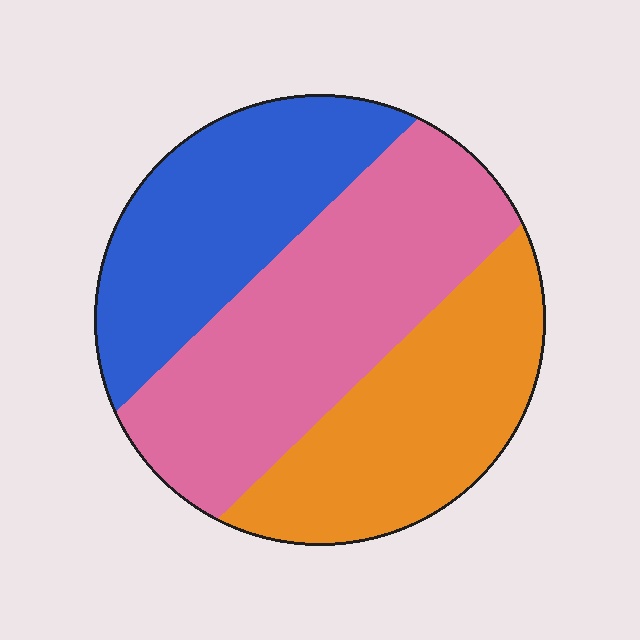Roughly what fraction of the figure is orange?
Orange covers about 30% of the figure.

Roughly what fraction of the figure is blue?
Blue covers roughly 30% of the figure.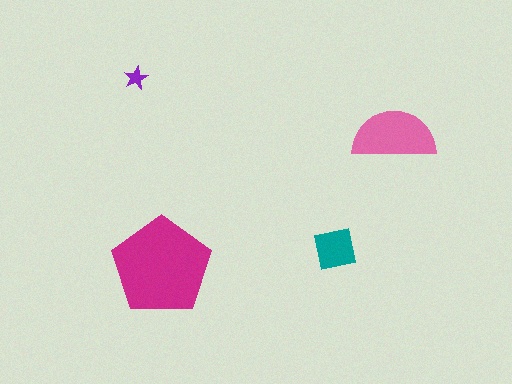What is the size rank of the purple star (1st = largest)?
4th.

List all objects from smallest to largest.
The purple star, the teal square, the pink semicircle, the magenta pentagon.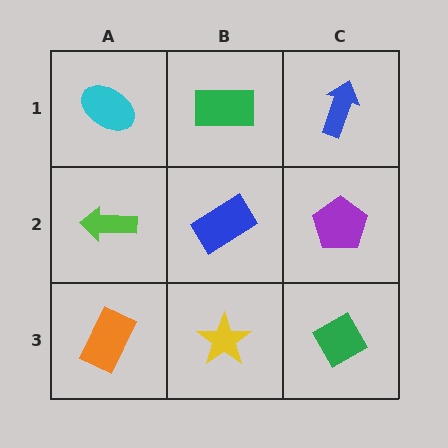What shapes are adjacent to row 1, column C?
A purple pentagon (row 2, column C), a green rectangle (row 1, column B).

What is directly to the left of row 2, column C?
A blue rectangle.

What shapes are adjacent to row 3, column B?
A blue rectangle (row 2, column B), an orange rectangle (row 3, column A), a green diamond (row 3, column C).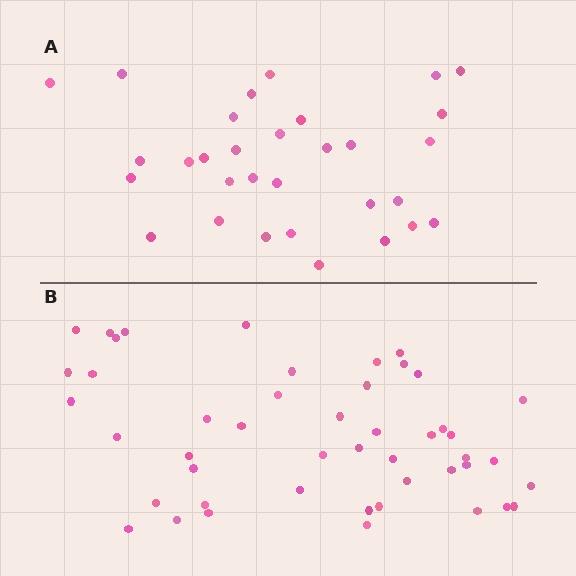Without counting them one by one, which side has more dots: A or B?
Region B (the bottom region) has more dots.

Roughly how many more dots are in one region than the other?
Region B has approximately 15 more dots than region A.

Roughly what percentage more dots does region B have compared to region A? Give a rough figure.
About 50% more.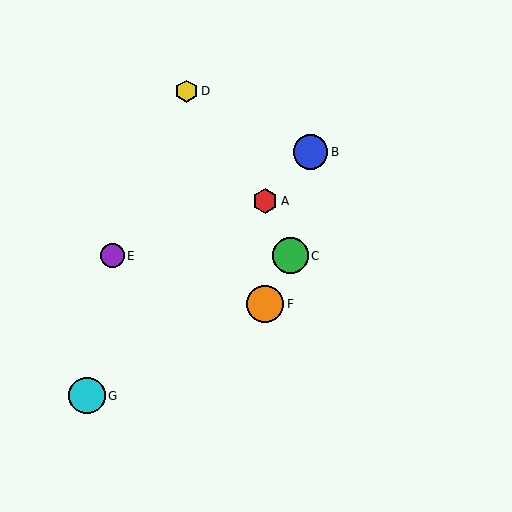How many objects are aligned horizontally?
2 objects (C, E) are aligned horizontally.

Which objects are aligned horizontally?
Objects C, E are aligned horizontally.